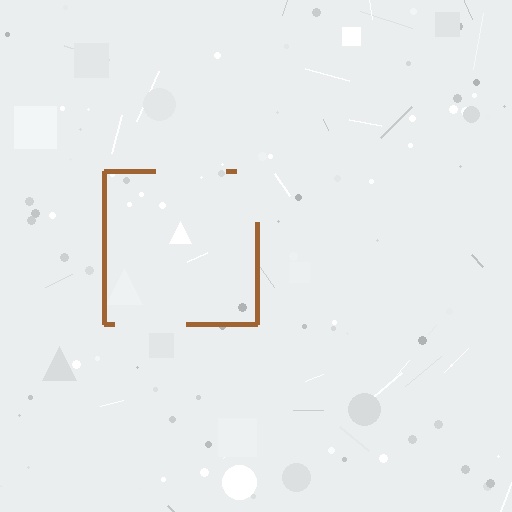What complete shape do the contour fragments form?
The contour fragments form a square.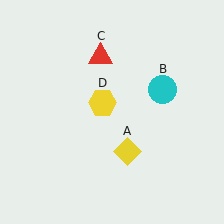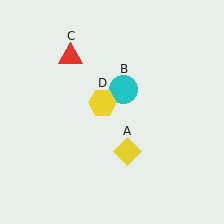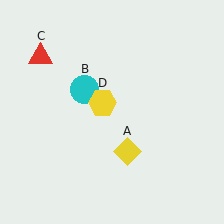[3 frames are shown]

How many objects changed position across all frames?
2 objects changed position: cyan circle (object B), red triangle (object C).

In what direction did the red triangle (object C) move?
The red triangle (object C) moved left.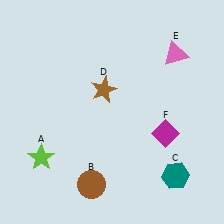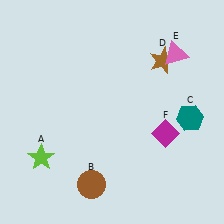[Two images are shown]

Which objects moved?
The objects that moved are: the teal hexagon (C), the brown star (D).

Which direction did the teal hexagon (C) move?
The teal hexagon (C) moved up.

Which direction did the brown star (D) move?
The brown star (D) moved right.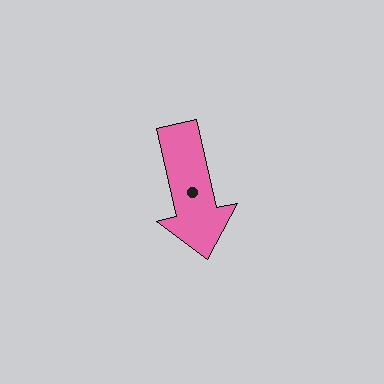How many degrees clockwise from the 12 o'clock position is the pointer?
Approximately 167 degrees.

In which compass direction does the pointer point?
South.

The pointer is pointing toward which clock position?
Roughly 6 o'clock.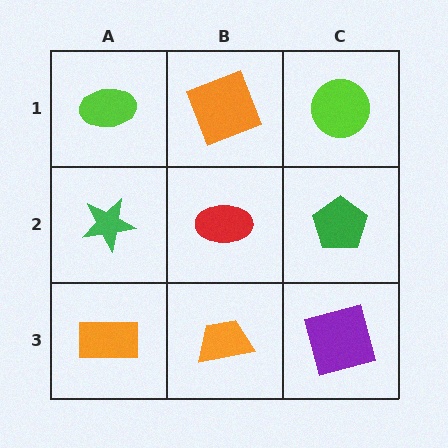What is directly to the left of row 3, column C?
An orange trapezoid.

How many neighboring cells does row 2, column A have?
3.